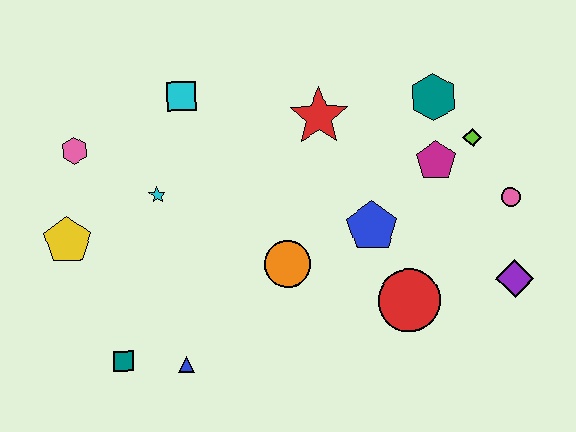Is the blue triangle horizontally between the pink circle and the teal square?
Yes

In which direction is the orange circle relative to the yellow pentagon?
The orange circle is to the right of the yellow pentagon.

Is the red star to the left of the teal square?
No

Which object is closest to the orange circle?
The blue pentagon is closest to the orange circle.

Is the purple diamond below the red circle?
No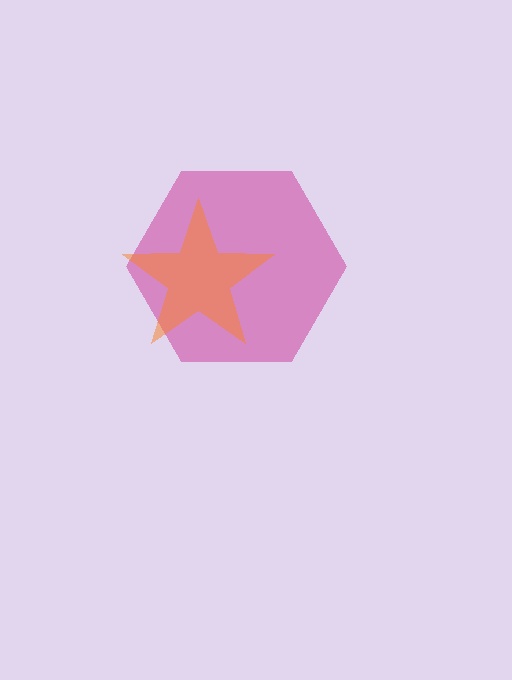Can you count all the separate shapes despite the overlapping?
Yes, there are 2 separate shapes.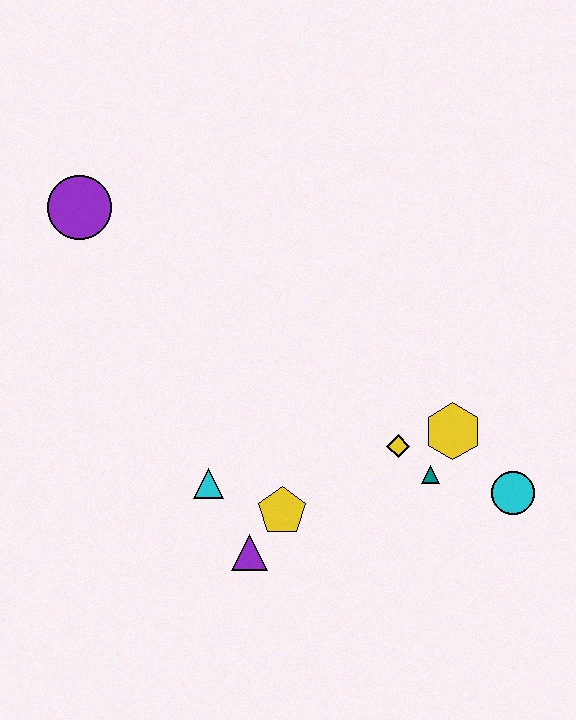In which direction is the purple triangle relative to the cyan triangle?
The purple triangle is below the cyan triangle.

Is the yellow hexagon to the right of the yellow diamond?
Yes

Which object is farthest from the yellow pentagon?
The purple circle is farthest from the yellow pentagon.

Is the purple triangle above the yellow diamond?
No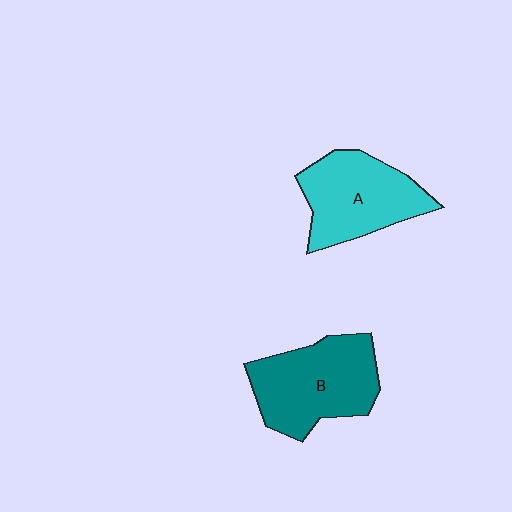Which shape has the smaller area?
Shape A (cyan).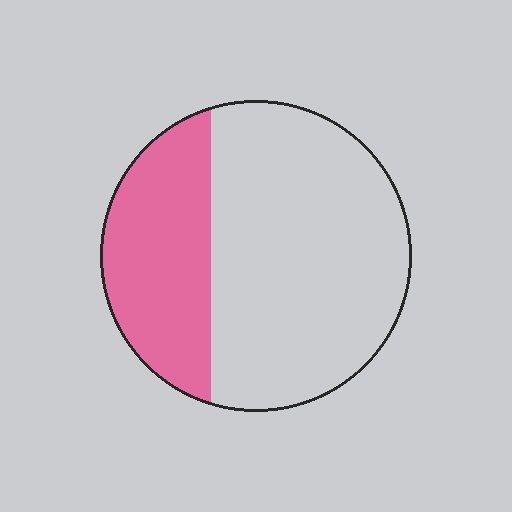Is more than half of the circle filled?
No.